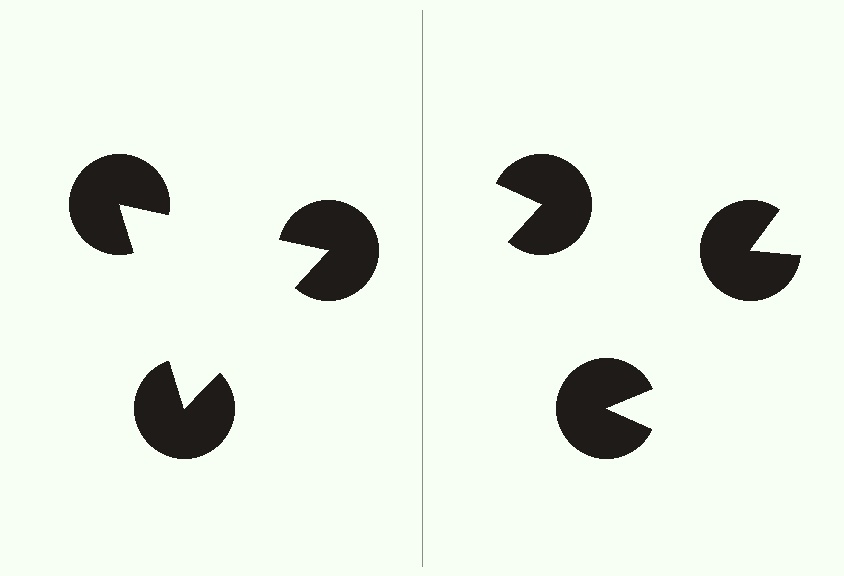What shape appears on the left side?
An illusory triangle.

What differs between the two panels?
The pac-man discs are positioned identically on both sides; only the wedge orientations differ. On the left they align to a triangle; on the right they are misaligned.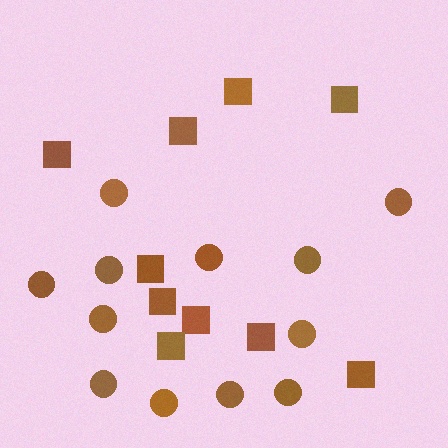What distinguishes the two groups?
There are 2 groups: one group of squares (10) and one group of circles (12).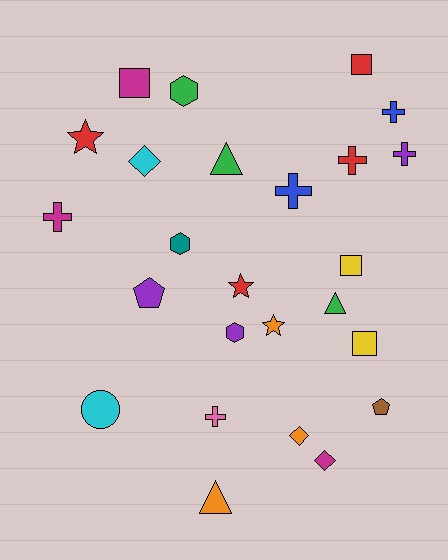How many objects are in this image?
There are 25 objects.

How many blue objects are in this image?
There are 2 blue objects.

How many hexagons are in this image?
There are 3 hexagons.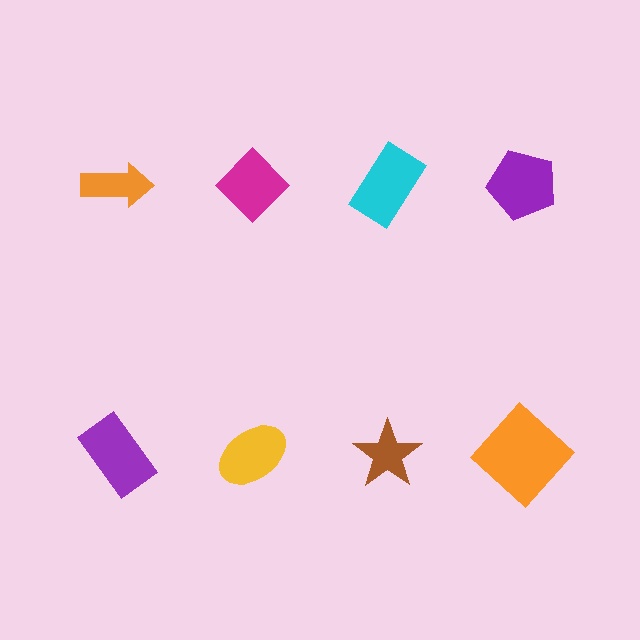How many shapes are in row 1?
4 shapes.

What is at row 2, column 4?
An orange diamond.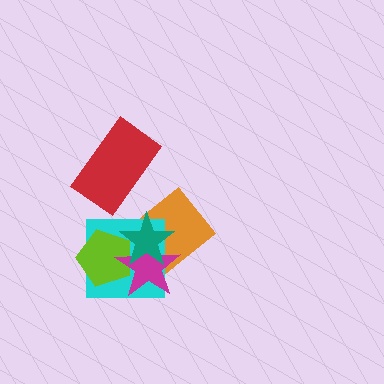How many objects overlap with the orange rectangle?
4 objects overlap with the orange rectangle.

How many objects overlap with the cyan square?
4 objects overlap with the cyan square.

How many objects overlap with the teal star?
4 objects overlap with the teal star.